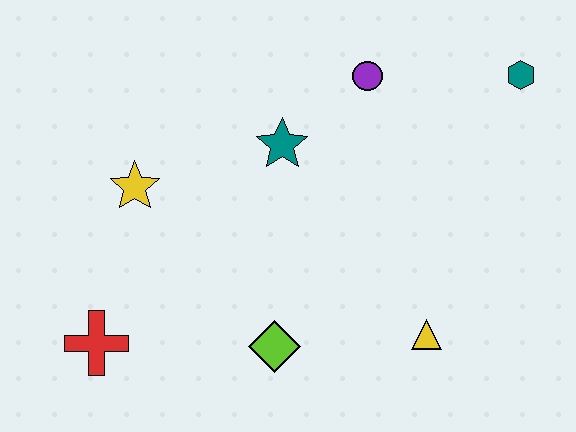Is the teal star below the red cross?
No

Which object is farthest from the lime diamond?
The teal hexagon is farthest from the lime diamond.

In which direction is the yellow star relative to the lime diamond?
The yellow star is above the lime diamond.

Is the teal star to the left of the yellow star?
No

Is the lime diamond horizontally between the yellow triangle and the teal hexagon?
No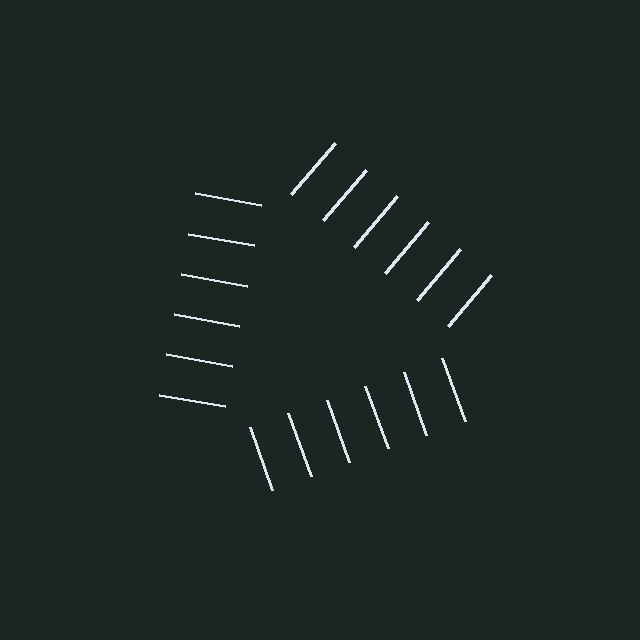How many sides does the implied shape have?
3 sides — the line-ends trace a triangle.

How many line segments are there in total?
18 — 6 along each of the 3 edges.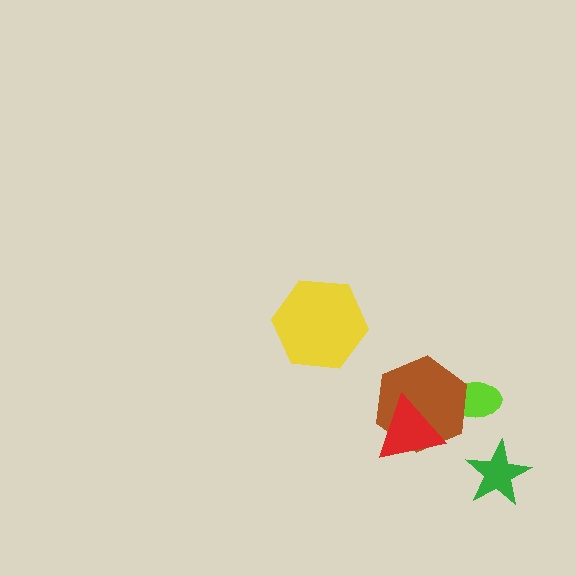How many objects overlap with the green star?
0 objects overlap with the green star.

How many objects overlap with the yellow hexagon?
0 objects overlap with the yellow hexagon.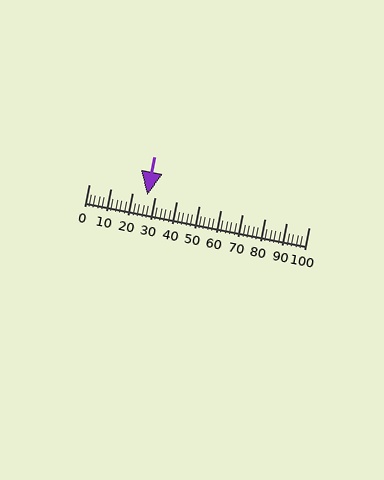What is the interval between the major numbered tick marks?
The major tick marks are spaced 10 units apart.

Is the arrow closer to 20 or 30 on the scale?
The arrow is closer to 30.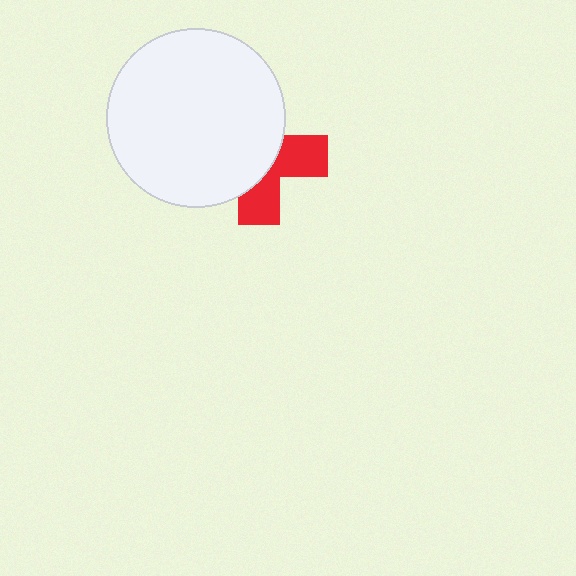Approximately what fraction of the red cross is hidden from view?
Roughly 61% of the red cross is hidden behind the white circle.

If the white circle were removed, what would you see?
You would see the complete red cross.